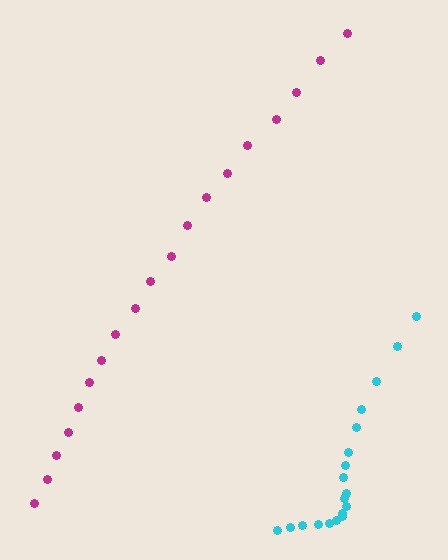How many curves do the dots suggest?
There are 2 distinct paths.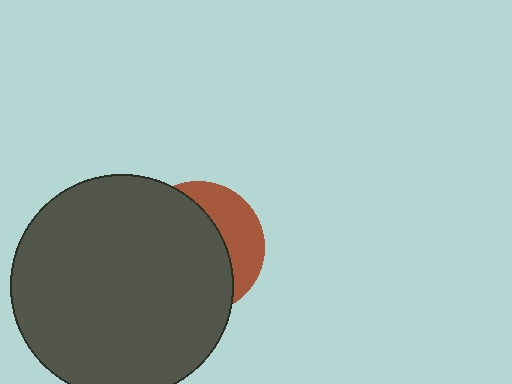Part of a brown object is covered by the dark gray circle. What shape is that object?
It is a circle.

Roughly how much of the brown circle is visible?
A small part of it is visible (roughly 31%).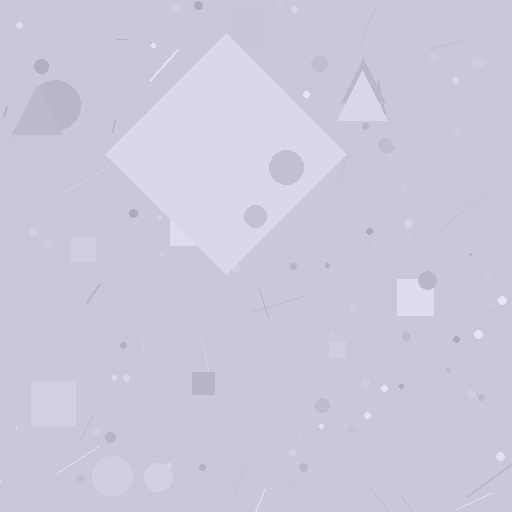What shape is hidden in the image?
A diamond is hidden in the image.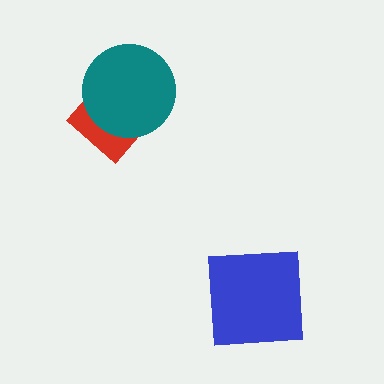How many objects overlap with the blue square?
0 objects overlap with the blue square.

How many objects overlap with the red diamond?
1 object overlaps with the red diamond.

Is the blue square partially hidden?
No, no other shape covers it.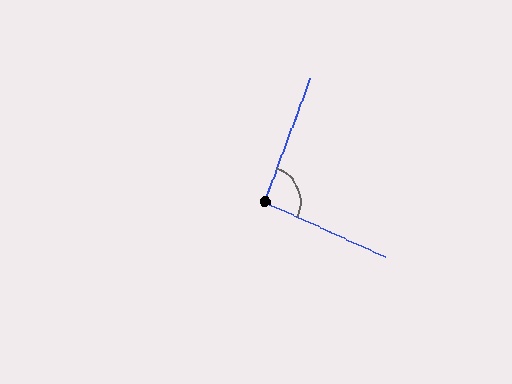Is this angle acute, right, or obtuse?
It is approximately a right angle.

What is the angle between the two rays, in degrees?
Approximately 93 degrees.